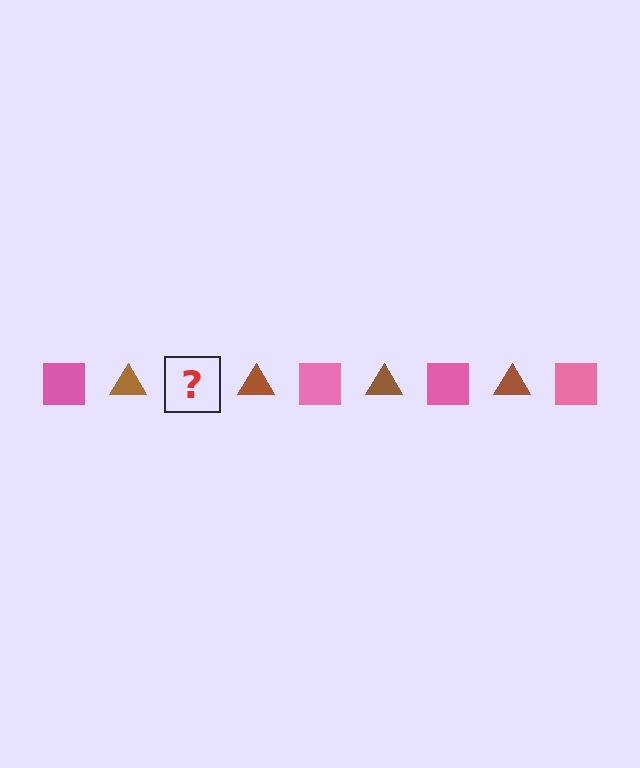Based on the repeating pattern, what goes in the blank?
The blank should be a pink square.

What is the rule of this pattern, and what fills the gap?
The rule is that the pattern alternates between pink square and brown triangle. The gap should be filled with a pink square.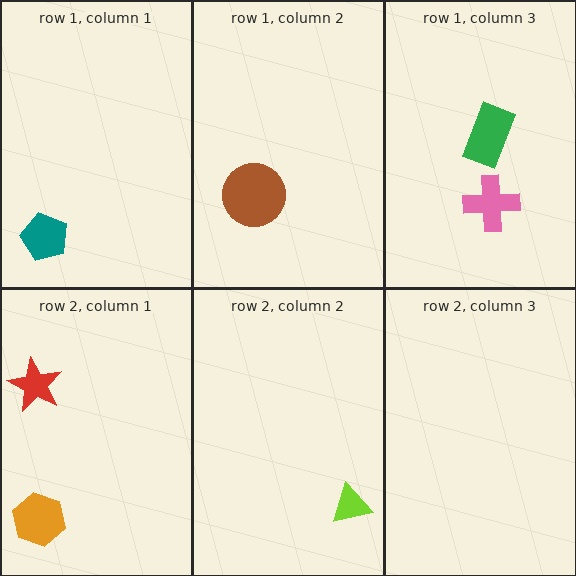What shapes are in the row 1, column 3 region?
The pink cross, the green rectangle.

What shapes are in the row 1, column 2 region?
The brown circle.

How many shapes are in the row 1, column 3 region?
2.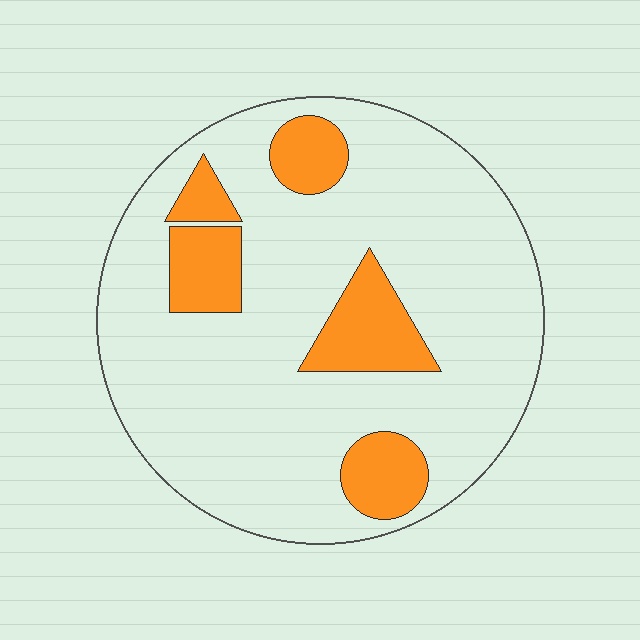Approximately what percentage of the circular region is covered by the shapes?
Approximately 20%.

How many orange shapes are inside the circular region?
5.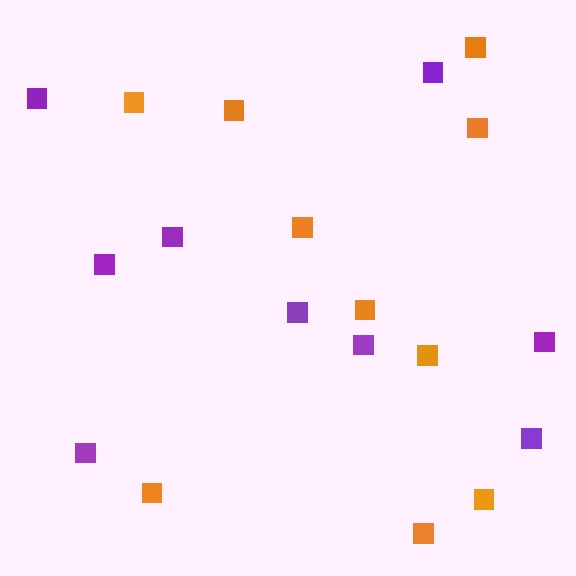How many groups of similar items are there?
There are 2 groups: one group of orange squares (10) and one group of purple squares (9).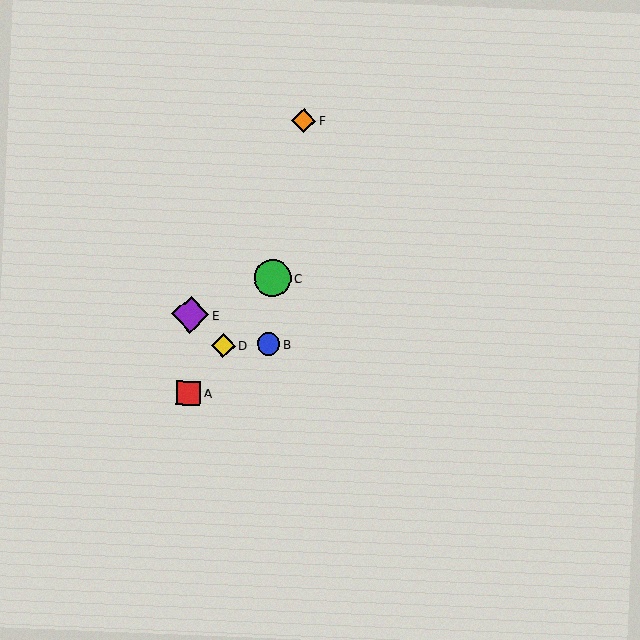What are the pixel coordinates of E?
Object E is at (190, 315).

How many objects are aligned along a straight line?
3 objects (A, C, D) are aligned along a straight line.